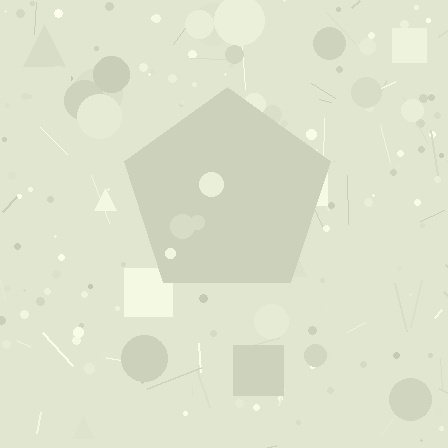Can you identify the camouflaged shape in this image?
The camouflaged shape is a pentagon.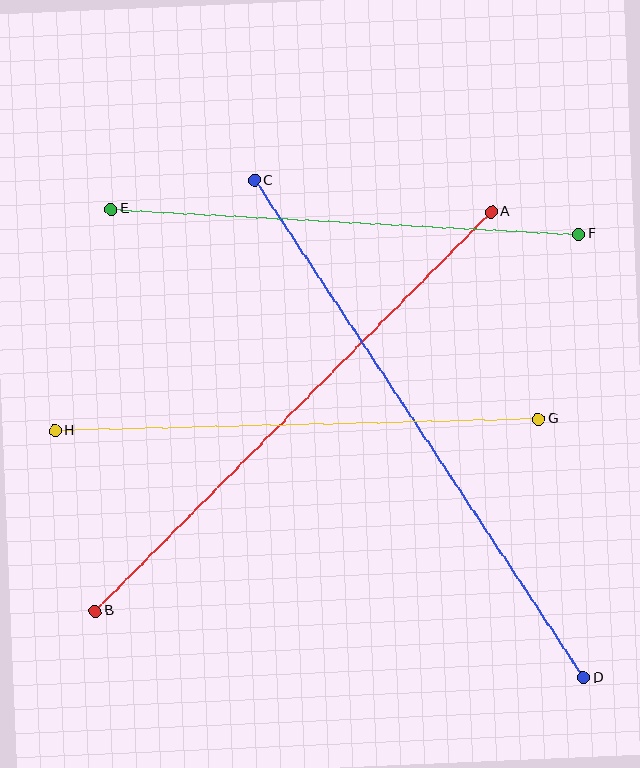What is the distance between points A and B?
The distance is approximately 562 pixels.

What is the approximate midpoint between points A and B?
The midpoint is at approximately (293, 411) pixels.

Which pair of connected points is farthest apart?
Points C and D are farthest apart.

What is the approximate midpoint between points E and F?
The midpoint is at approximately (345, 222) pixels.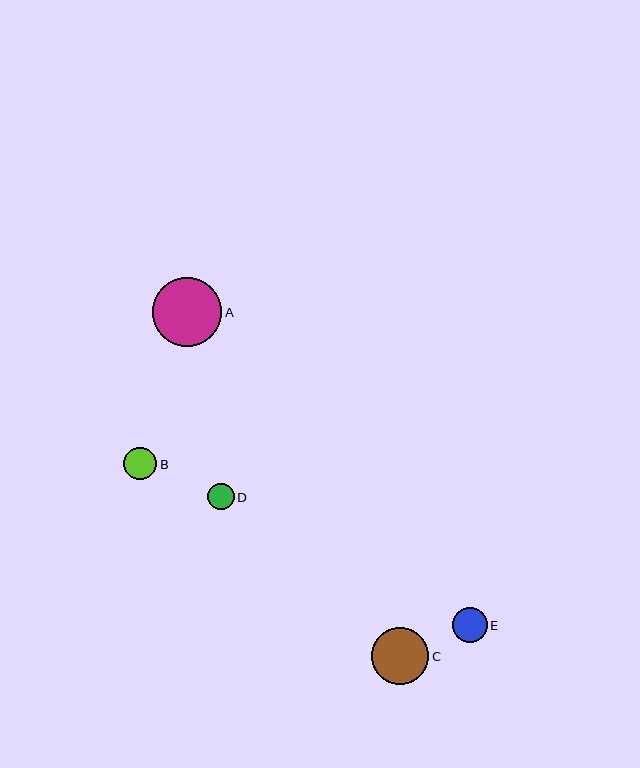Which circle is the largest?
Circle A is the largest with a size of approximately 69 pixels.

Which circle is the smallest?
Circle D is the smallest with a size of approximately 26 pixels.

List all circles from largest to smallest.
From largest to smallest: A, C, E, B, D.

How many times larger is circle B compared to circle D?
Circle B is approximately 1.3 times the size of circle D.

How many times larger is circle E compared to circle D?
Circle E is approximately 1.3 times the size of circle D.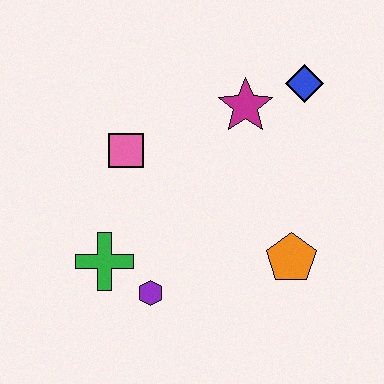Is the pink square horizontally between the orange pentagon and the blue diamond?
No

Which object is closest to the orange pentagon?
The purple hexagon is closest to the orange pentagon.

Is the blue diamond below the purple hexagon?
No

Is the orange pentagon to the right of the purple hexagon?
Yes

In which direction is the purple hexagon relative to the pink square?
The purple hexagon is below the pink square.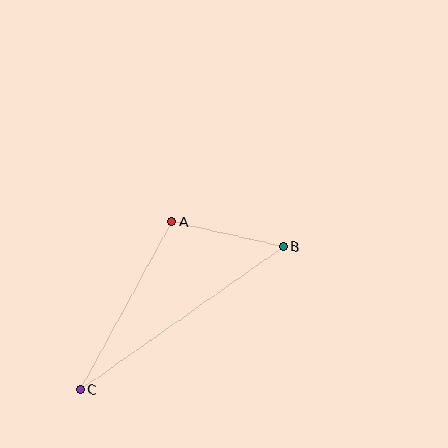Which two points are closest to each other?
Points A and B are closest to each other.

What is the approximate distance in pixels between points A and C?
The distance between A and C is approximately 191 pixels.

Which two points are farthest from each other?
Points B and C are farthest from each other.